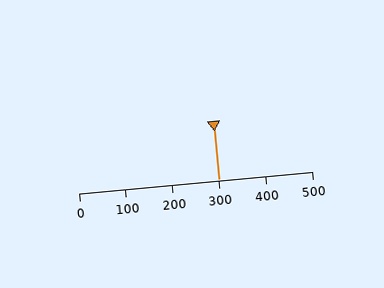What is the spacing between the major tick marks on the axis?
The major ticks are spaced 100 apart.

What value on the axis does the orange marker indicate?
The marker indicates approximately 300.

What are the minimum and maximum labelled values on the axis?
The axis runs from 0 to 500.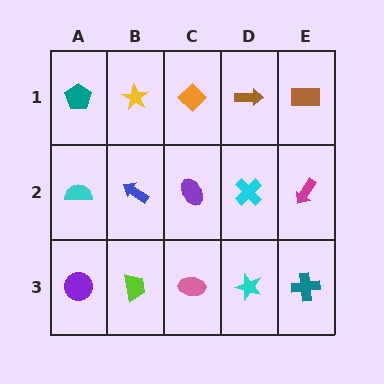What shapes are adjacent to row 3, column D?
A cyan cross (row 2, column D), a pink ellipse (row 3, column C), a teal cross (row 3, column E).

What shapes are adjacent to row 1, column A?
A cyan semicircle (row 2, column A), a yellow star (row 1, column B).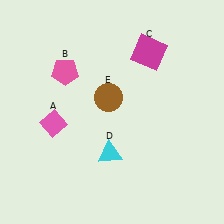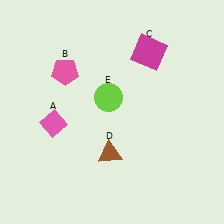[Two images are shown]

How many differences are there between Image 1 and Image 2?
There are 2 differences between the two images.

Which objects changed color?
D changed from cyan to brown. E changed from brown to lime.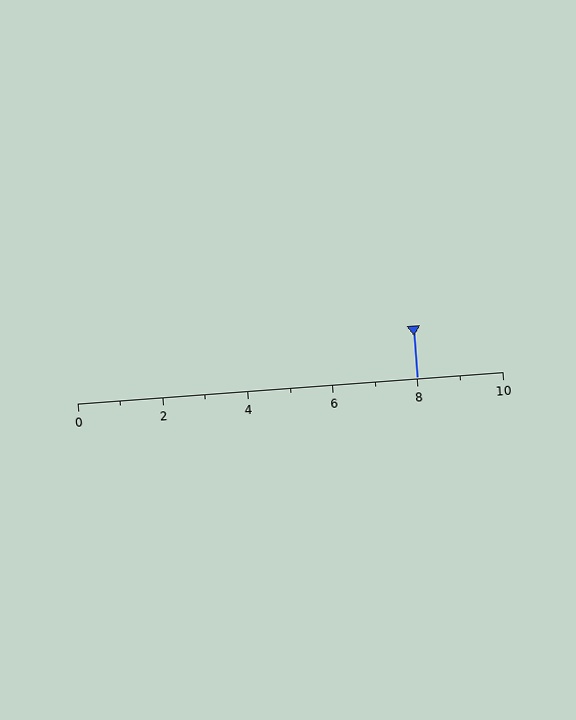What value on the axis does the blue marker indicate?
The marker indicates approximately 8.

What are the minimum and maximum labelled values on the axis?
The axis runs from 0 to 10.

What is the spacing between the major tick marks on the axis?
The major ticks are spaced 2 apart.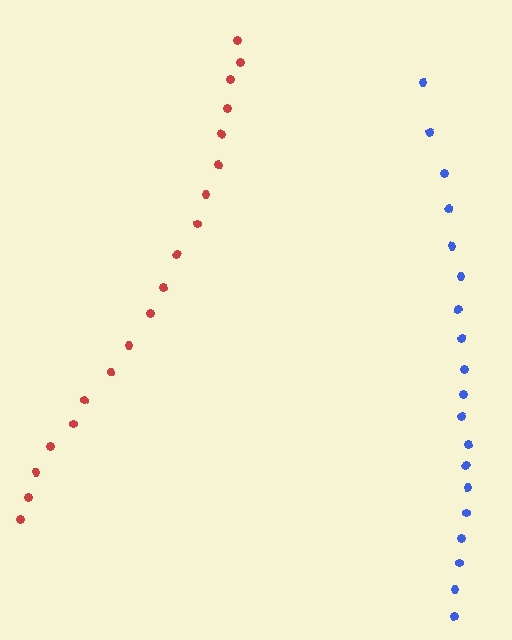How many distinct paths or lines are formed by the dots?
There are 2 distinct paths.